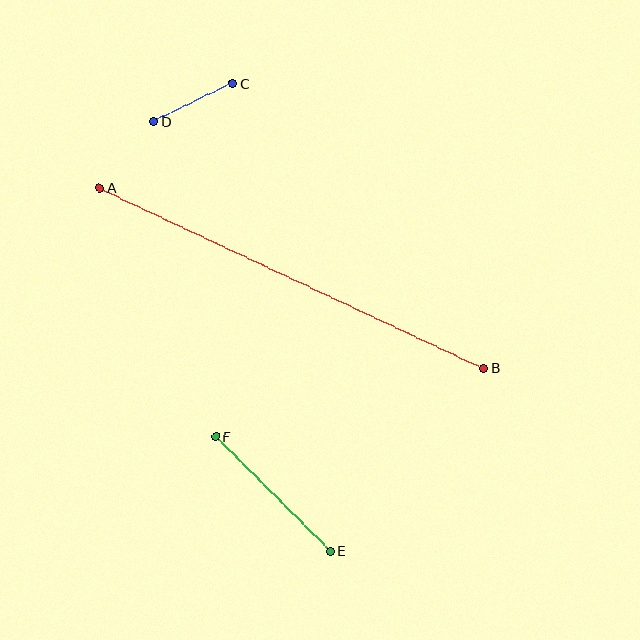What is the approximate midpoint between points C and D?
The midpoint is at approximately (193, 102) pixels.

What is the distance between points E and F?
The distance is approximately 162 pixels.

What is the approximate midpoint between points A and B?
The midpoint is at approximately (292, 278) pixels.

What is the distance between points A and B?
The distance is approximately 424 pixels.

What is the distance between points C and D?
The distance is approximately 87 pixels.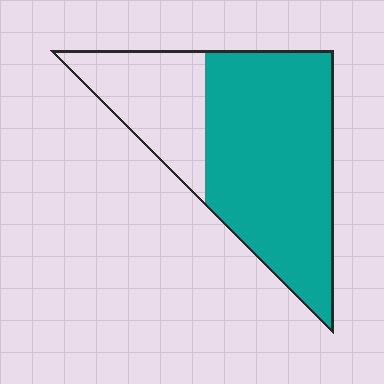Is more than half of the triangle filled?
Yes.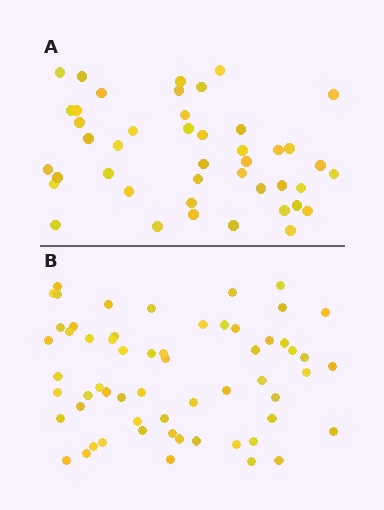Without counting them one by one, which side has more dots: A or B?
Region B (the bottom region) has more dots.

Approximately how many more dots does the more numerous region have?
Region B has approximately 15 more dots than region A.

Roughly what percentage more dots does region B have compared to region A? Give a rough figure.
About 35% more.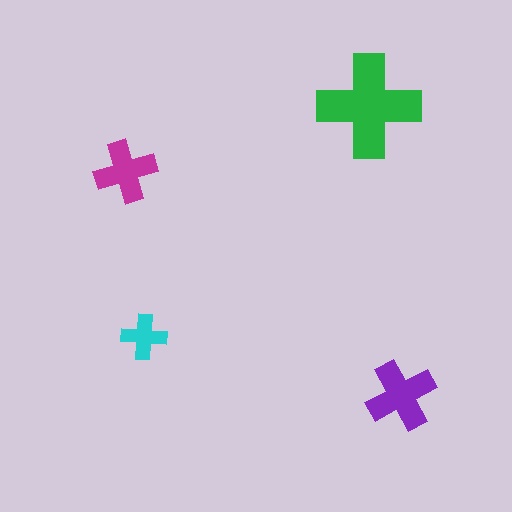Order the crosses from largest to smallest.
the green one, the purple one, the magenta one, the cyan one.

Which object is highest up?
The green cross is topmost.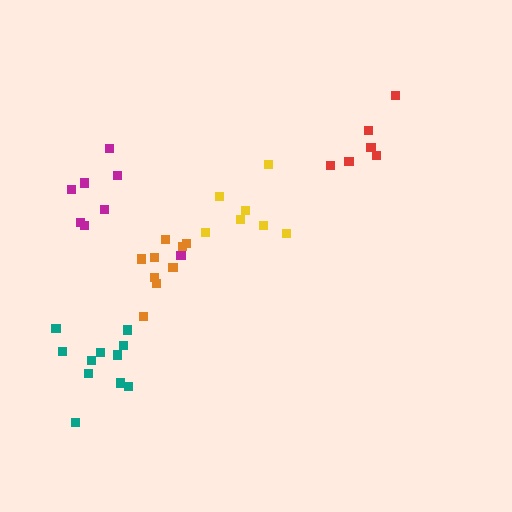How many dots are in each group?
Group 1: 7 dots, Group 2: 6 dots, Group 3: 9 dots, Group 4: 11 dots, Group 5: 8 dots (41 total).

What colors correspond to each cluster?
The clusters are colored: yellow, red, orange, teal, magenta.